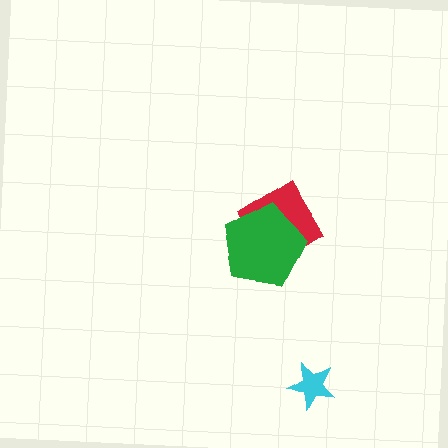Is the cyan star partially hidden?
No, no other shape covers it.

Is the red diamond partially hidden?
Yes, it is partially covered by another shape.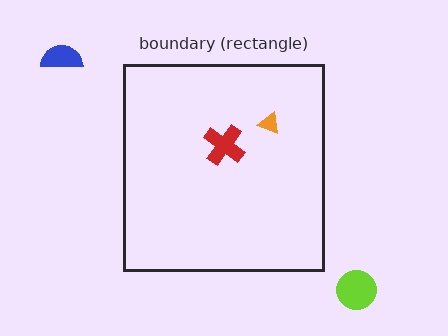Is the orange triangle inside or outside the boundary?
Inside.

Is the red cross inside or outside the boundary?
Inside.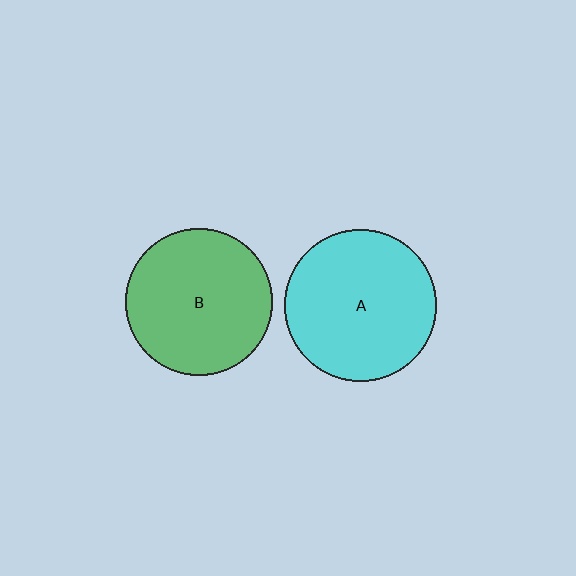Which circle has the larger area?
Circle A (cyan).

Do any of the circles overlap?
No, none of the circles overlap.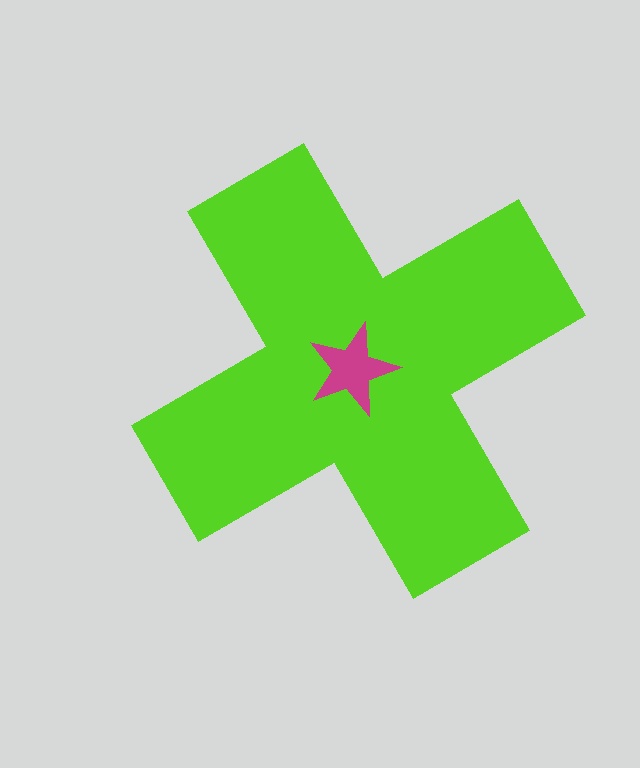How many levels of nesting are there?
2.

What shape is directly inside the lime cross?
The magenta star.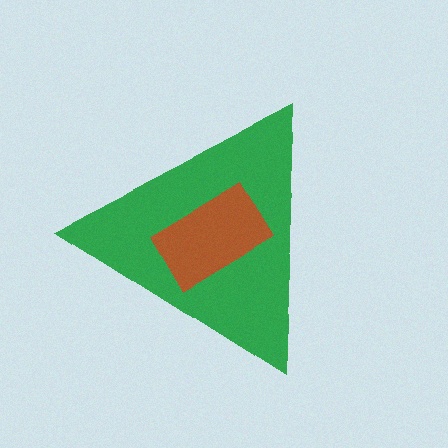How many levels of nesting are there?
2.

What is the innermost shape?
The brown rectangle.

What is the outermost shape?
The green triangle.